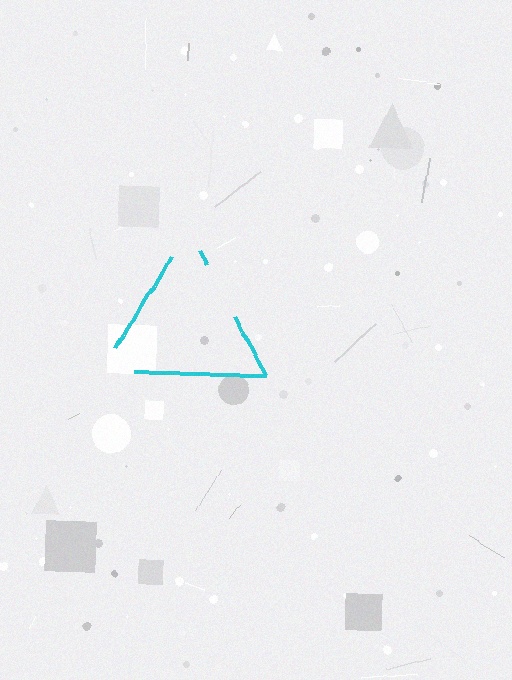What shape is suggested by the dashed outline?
The dashed outline suggests a triangle.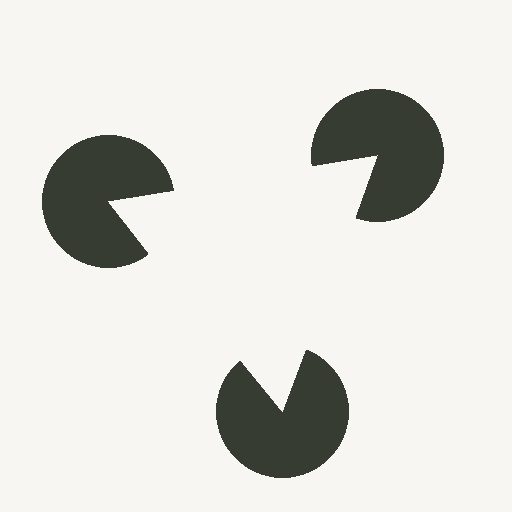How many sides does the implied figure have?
3 sides.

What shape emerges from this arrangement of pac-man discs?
An illusory triangle — its edges are inferred from the aligned wedge cuts in the pac-man discs, not physically drawn.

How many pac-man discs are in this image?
There are 3 — one at each vertex of the illusory triangle.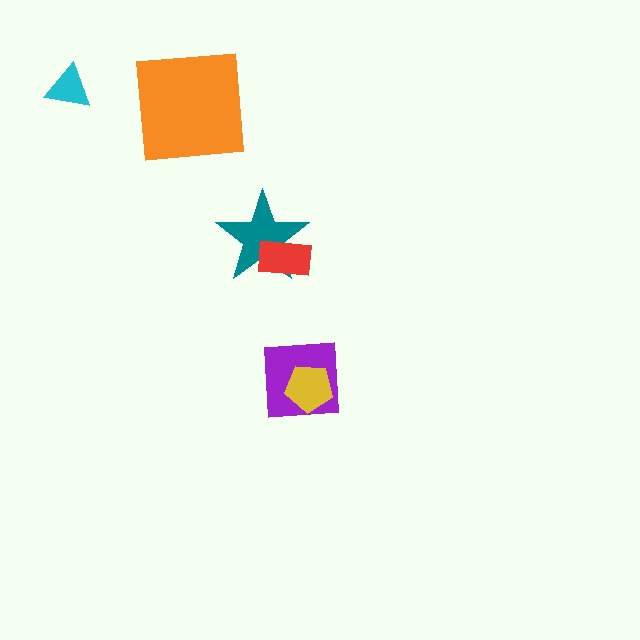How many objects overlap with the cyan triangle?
0 objects overlap with the cyan triangle.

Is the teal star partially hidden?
Yes, it is partially covered by another shape.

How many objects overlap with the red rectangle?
1 object overlaps with the red rectangle.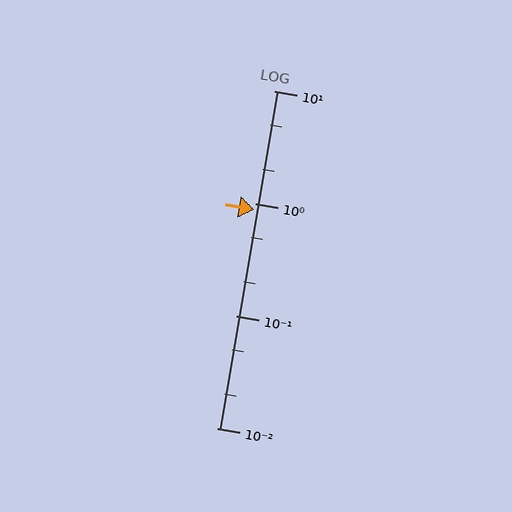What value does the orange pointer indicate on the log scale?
The pointer indicates approximately 0.88.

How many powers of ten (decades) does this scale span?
The scale spans 3 decades, from 0.01 to 10.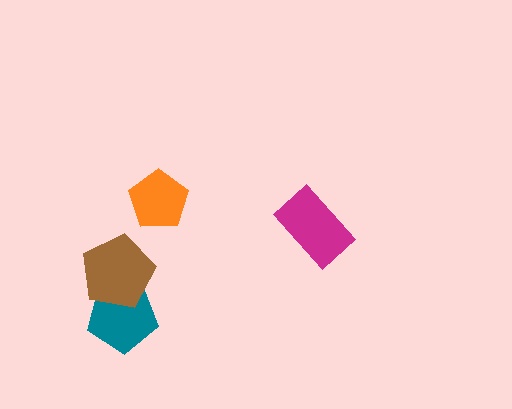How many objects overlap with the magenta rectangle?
0 objects overlap with the magenta rectangle.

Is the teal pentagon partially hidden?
Yes, it is partially covered by another shape.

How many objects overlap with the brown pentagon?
1 object overlaps with the brown pentagon.